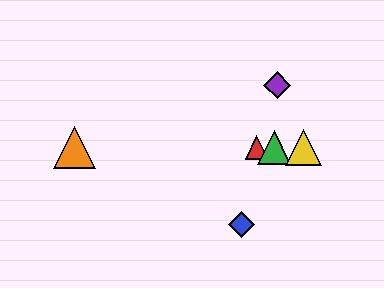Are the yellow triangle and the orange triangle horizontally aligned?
Yes, both are at y≈147.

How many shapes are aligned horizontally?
4 shapes (the red triangle, the green triangle, the yellow triangle, the orange triangle) are aligned horizontally.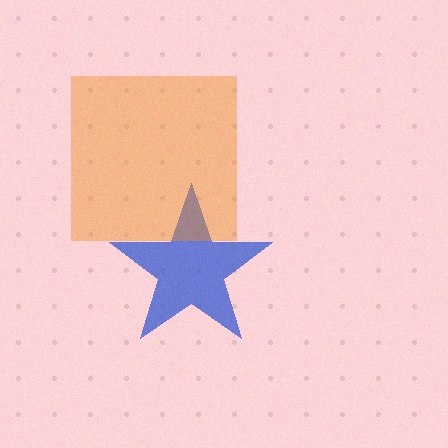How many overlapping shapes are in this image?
There are 2 overlapping shapes in the image.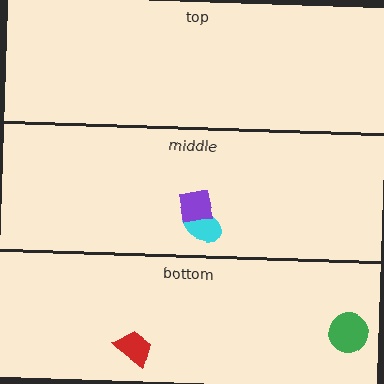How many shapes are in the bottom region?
2.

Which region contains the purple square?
The middle region.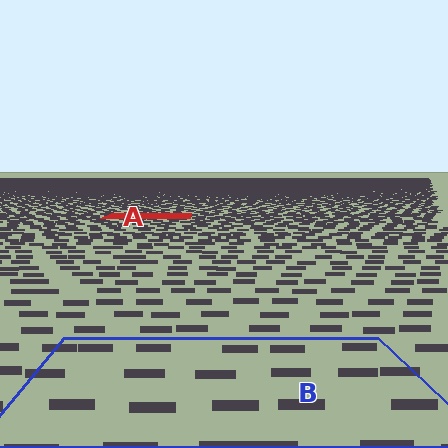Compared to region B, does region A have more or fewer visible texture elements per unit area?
Region A has more texture elements per unit area — they are packed more densely because it is farther away.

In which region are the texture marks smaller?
The texture marks are smaller in region A, because it is farther away.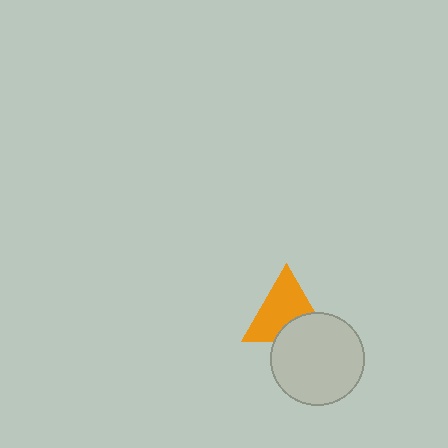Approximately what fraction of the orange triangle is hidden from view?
Roughly 31% of the orange triangle is hidden behind the light gray circle.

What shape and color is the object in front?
The object in front is a light gray circle.